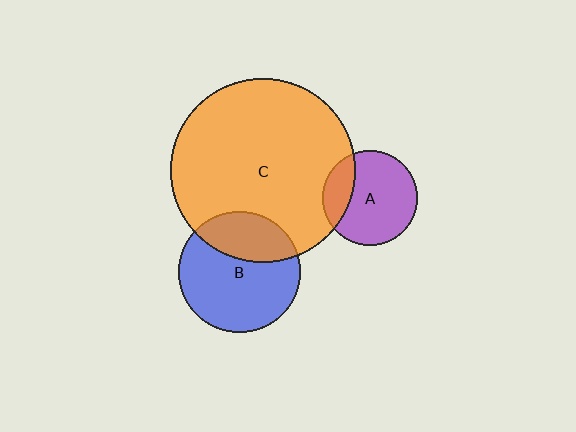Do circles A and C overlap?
Yes.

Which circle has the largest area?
Circle C (orange).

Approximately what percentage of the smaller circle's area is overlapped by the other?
Approximately 20%.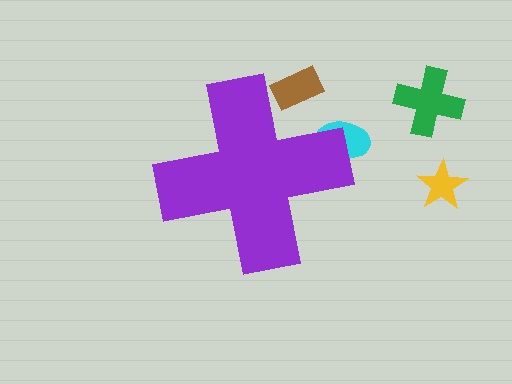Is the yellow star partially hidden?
No, the yellow star is fully visible.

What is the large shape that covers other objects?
A purple cross.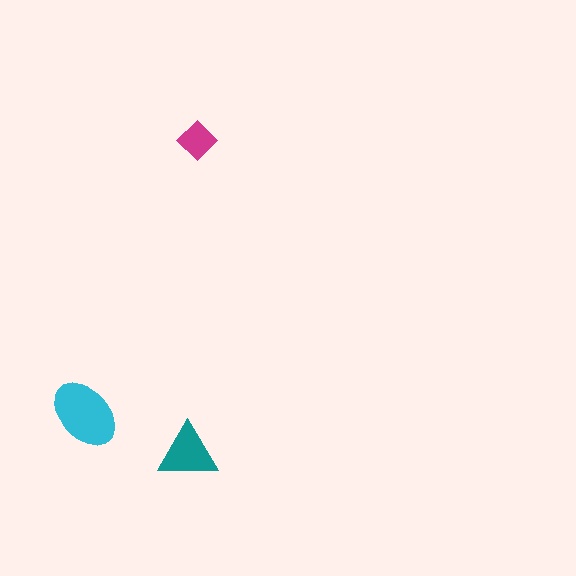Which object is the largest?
The cyan ellipse.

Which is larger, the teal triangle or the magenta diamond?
The teal triangle.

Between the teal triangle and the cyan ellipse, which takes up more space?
The cyan ellipse.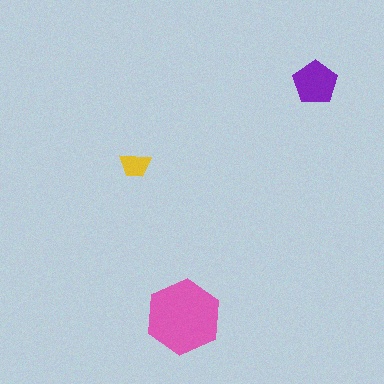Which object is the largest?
The pink hexagon.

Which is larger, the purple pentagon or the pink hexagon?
The pink hexagon.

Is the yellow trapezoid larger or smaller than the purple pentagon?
Smaller.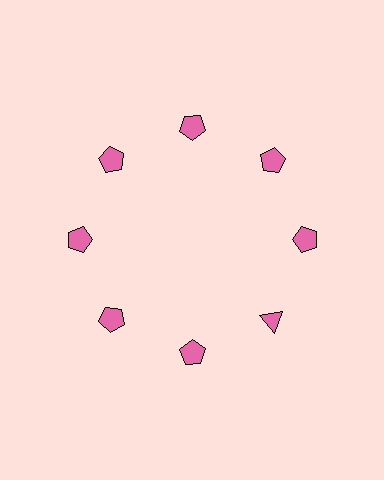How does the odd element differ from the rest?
It has a different shape: triangle instead of pentagon.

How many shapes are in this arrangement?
There are 8 shapes arranged in a ring pattern.